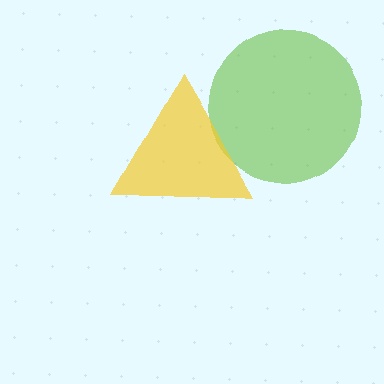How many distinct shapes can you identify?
There are 2 distinct shapes: a lime circle, a yellow triangle.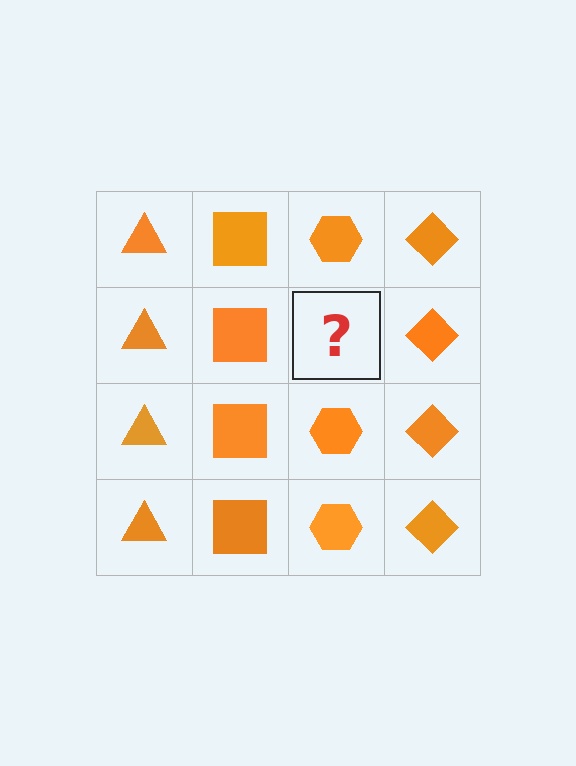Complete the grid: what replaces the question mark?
The question mark should be replaced with an orange hexagon.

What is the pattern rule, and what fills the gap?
The rule is that each column has a consistent shape. The gap should be filled with an orange hexagon.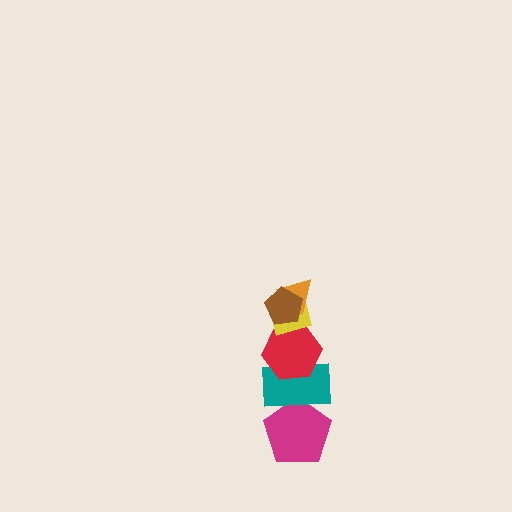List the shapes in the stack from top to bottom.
From top to bottom: the brown pentagon, the orange triangle, the yellow diamond, the red hexagon, the teal rectangle, the magenta pentagon.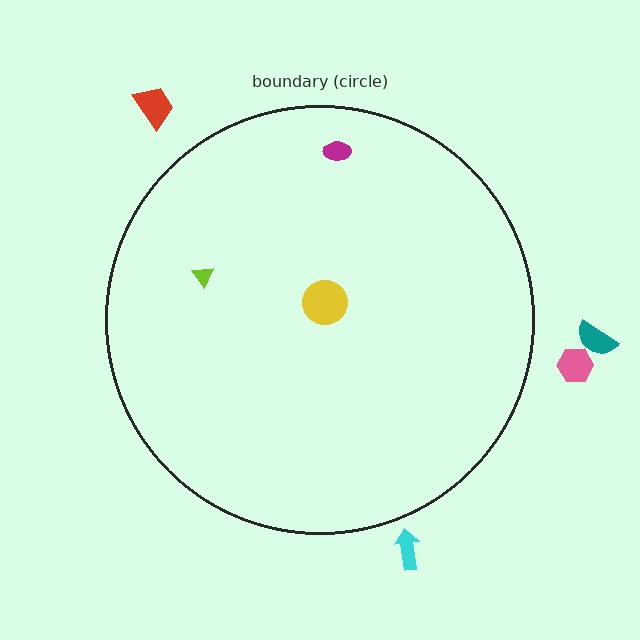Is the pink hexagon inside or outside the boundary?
Outside.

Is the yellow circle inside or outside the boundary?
Inside.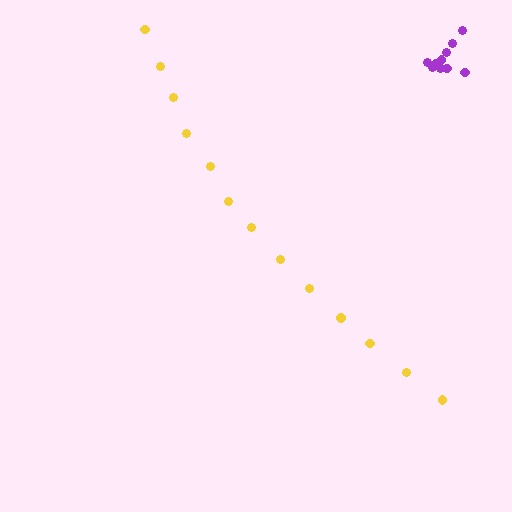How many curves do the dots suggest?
There are 2 distinct paths.